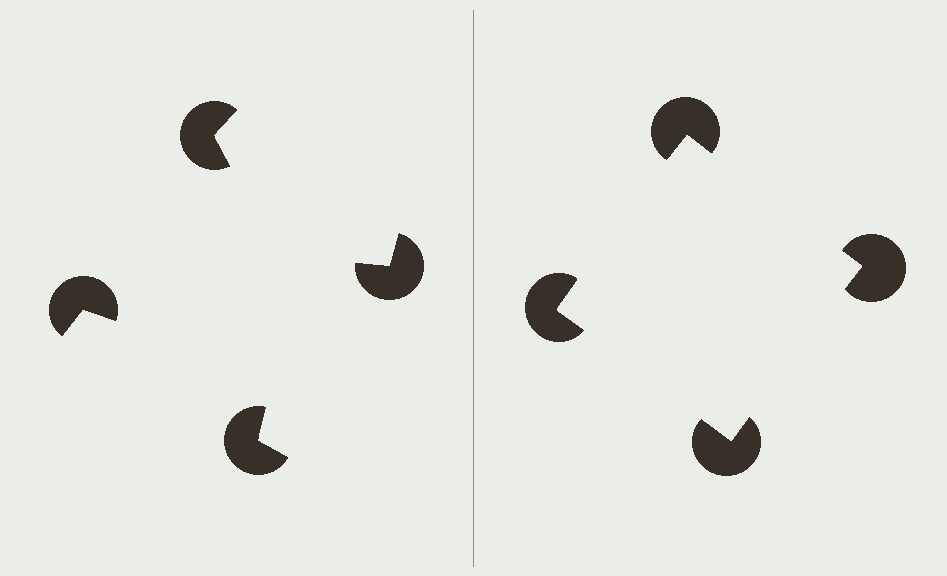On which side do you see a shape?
An illusory square appears on the right side. On the left side the wedge cuts are rotated, so no coherent shape forms.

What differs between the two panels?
The pac-man discs are positioned identically on both sides; only the wedge orientations differ. On the right they align to a square; on the left they are misaligned.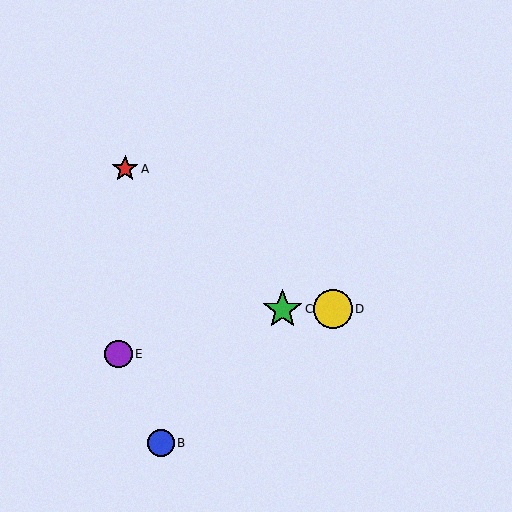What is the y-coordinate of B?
Object B is at y≈443.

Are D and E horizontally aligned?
No, D is at y≈309 and E is at y≈354.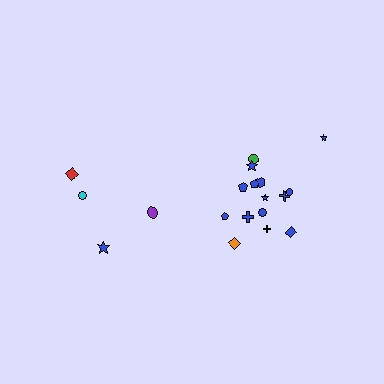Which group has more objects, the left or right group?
The right group.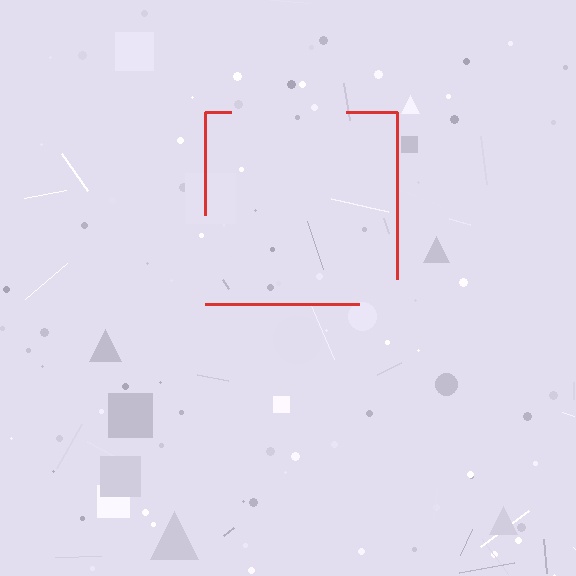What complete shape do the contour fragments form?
The contour fragments form a square.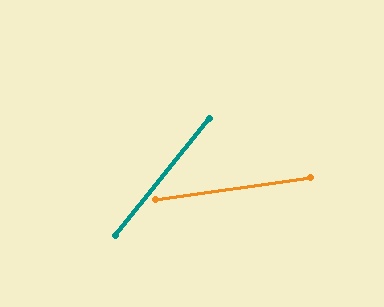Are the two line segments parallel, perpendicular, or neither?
Neither parallel nor perpendicular — they differ by about 43°.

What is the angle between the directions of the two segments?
Approximately 43 degrees.